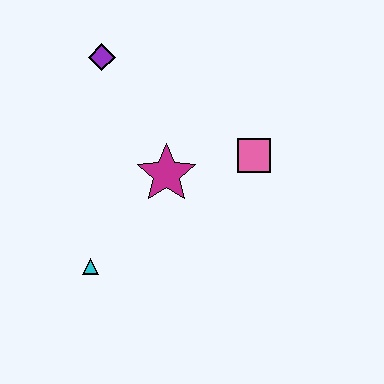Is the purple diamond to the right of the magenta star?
No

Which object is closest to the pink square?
The magenta star is closest to the pink square.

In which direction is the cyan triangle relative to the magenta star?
The cyan triangle is below the magenta star.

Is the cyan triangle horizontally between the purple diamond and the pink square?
No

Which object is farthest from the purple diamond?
The cyan triangle is farthest from the purple diamond.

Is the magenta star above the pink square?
No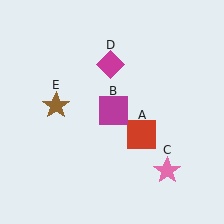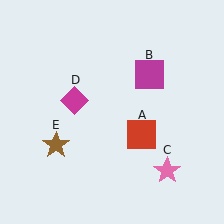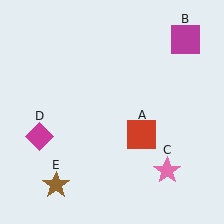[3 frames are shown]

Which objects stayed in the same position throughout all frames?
Red square (object A) and pink star (object C) remained stationary.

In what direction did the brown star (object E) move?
The brown star (object E) moved down.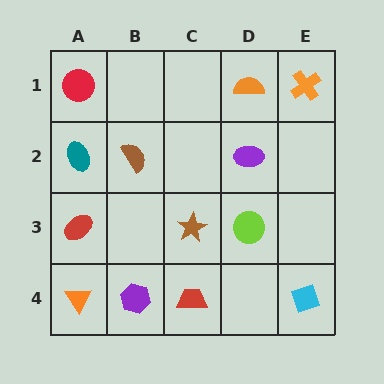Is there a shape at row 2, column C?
No, that cell is empty.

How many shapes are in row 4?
4 shapes.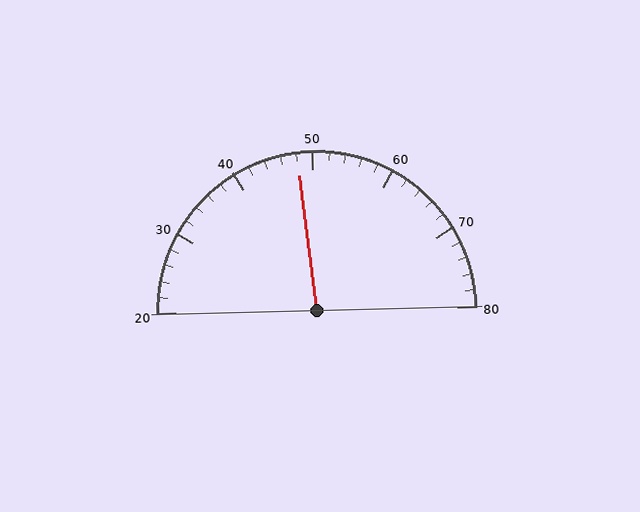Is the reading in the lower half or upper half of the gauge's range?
The reading is in the lower half of the range (20 to 80).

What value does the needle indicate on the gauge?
The needle indicates approximately 48.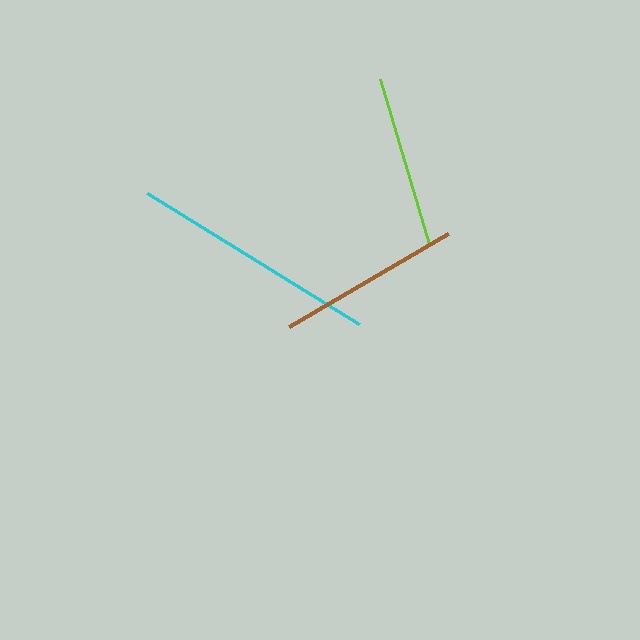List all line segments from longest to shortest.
From longest to shortest: cyan, brown, lime.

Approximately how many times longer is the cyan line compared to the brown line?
The cyan line is approximately 1.4 times the length of the brown line.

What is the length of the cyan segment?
The cyan segment is approximately 249 pixels long.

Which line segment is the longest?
The cyan line is the longest at approximately 249 pixels.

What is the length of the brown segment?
The brown segment is approximately 185 pixels long.